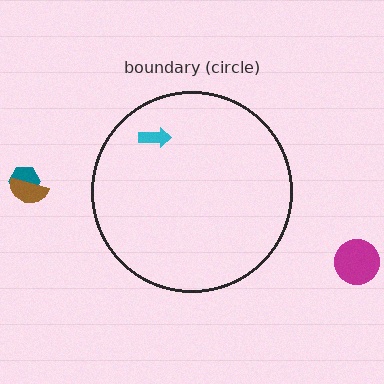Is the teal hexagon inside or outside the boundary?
Outside.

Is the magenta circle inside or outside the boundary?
Outside.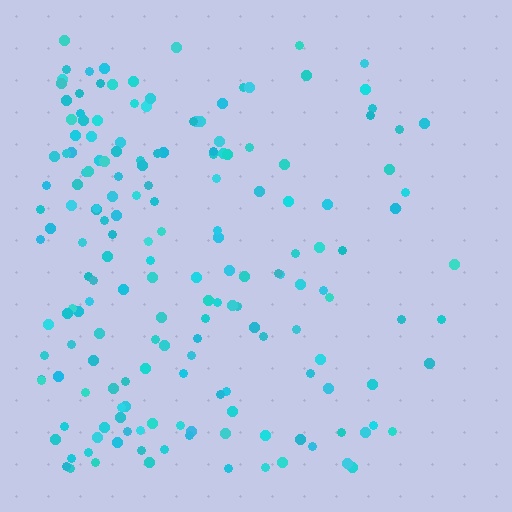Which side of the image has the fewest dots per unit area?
The right.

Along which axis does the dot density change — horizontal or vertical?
Horizontal.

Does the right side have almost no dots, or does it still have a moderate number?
Still a moderate number, just noticeably fewer than the left.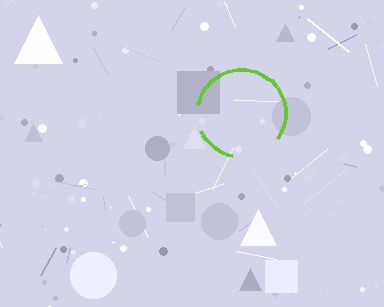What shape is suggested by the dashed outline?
The dashed outline suggests a circle.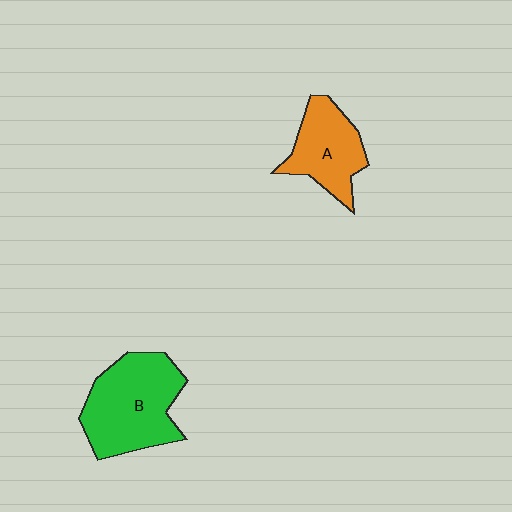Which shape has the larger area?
Shape B (green).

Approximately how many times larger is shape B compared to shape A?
Approximately 1.5 times.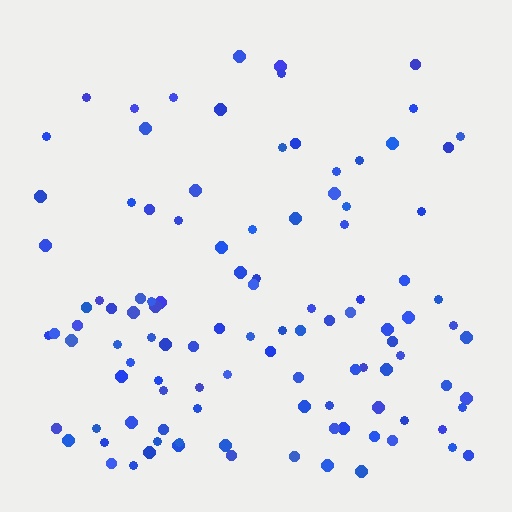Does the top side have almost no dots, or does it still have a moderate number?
Still a moderate number, just noticeably fewer than the bottom.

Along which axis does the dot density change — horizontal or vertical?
Vertical.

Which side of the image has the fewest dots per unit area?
The top.